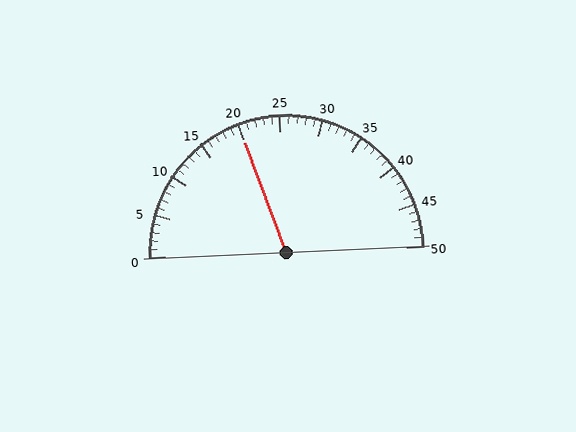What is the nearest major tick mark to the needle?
The nearest major tick mark is 20.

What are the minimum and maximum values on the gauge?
The gauge ranges from 0 to 50.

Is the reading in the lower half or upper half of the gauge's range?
The reading is in the lower half of the range (0 to 50).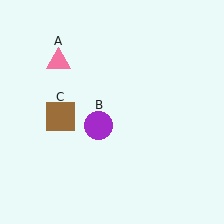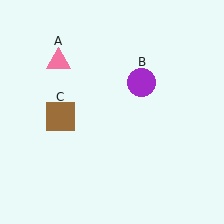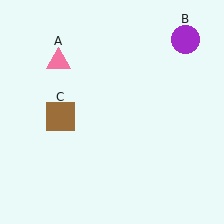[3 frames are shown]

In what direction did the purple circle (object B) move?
The purple circle (object B) moved up and to the right.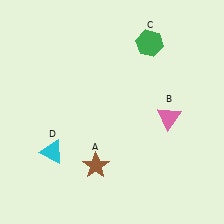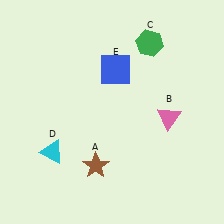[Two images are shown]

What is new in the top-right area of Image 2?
A blue square (E) was added in the top-right area of Image 2.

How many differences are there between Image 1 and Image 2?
There is 1 difference between the two images.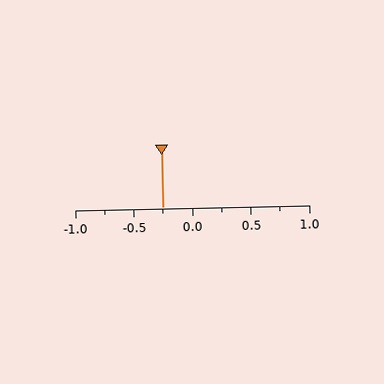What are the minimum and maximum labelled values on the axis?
The axis runs from -1.0 to 1.0.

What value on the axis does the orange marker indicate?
The marker indicates approximately -0.25.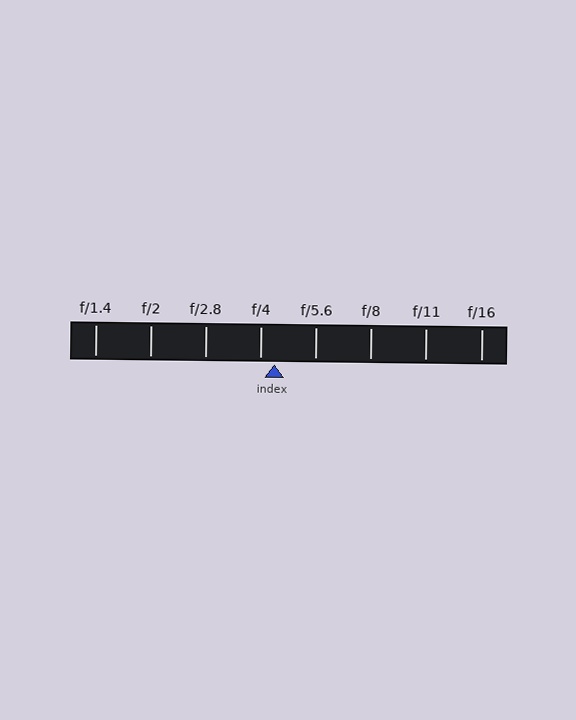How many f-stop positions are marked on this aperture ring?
There are 8 f-stop positions marked.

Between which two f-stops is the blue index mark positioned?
The index mark is between f/4 and f/5.6.